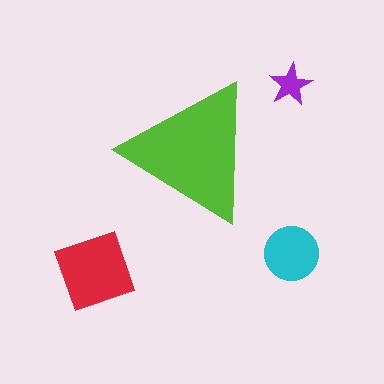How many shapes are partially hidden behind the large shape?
0 shapes are partially hidden.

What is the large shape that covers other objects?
A lime triangle.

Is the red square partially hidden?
No, the red square is fully visible.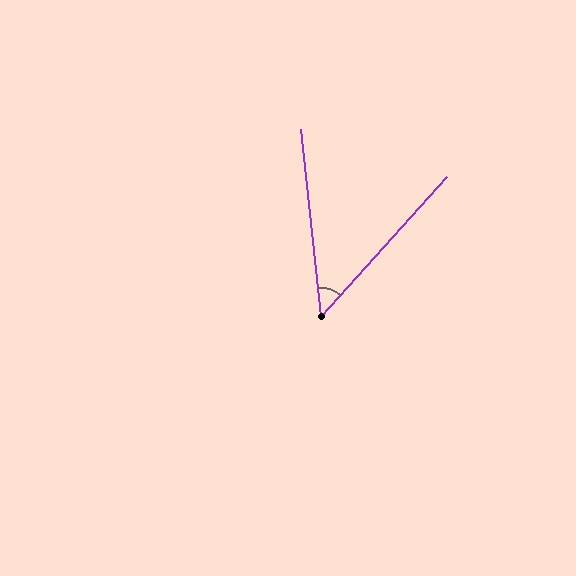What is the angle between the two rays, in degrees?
Approximately 48 degrees.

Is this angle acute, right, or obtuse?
It is acute.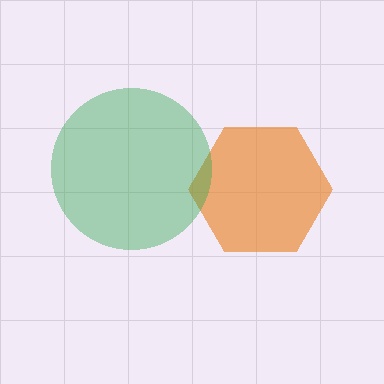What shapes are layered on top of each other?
The layered shapes are: an orange hexagon, a green circle.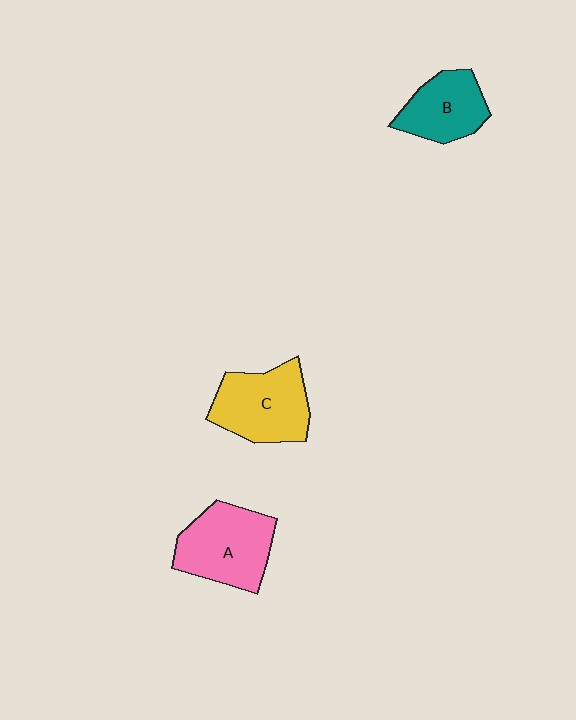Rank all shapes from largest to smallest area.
From largest to smallest: A (pink), C (yellow), B (teal).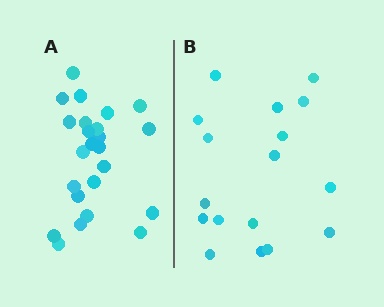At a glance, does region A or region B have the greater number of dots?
Region A (the left region) has more dots.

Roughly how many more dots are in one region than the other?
Region A has roughly 8 or so more dots than region B.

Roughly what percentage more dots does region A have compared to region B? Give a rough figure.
About 40% more.